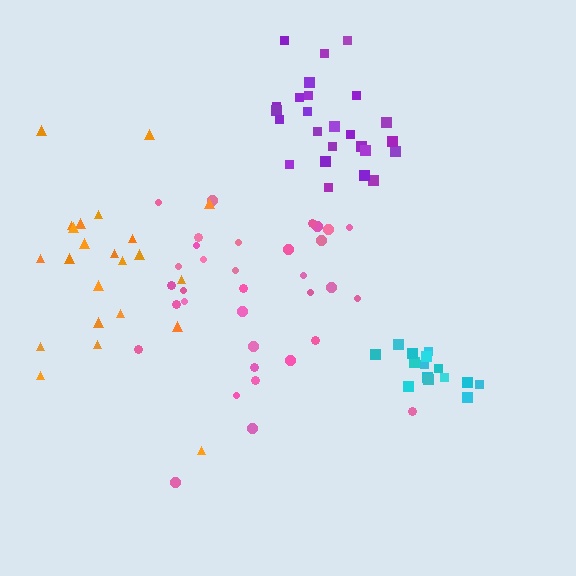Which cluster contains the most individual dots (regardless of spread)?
Pink (34).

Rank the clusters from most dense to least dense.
purple, cyan, pink, orange.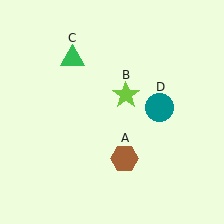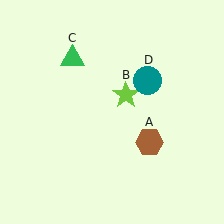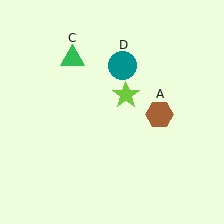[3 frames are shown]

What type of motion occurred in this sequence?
The brown hexagon (object A), teal circle (object D) rotated counterclockwise around the center of the scene.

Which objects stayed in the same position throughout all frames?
Lime star (object B) and green triangle (object C) remained stationary.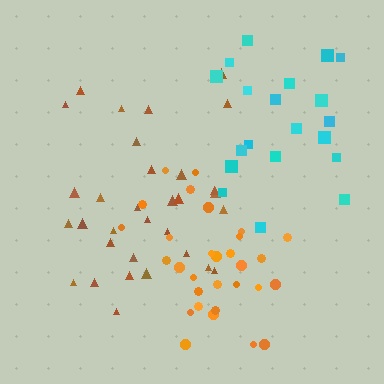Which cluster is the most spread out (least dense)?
Brown.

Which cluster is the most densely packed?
Orange.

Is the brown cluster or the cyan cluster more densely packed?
Cyan.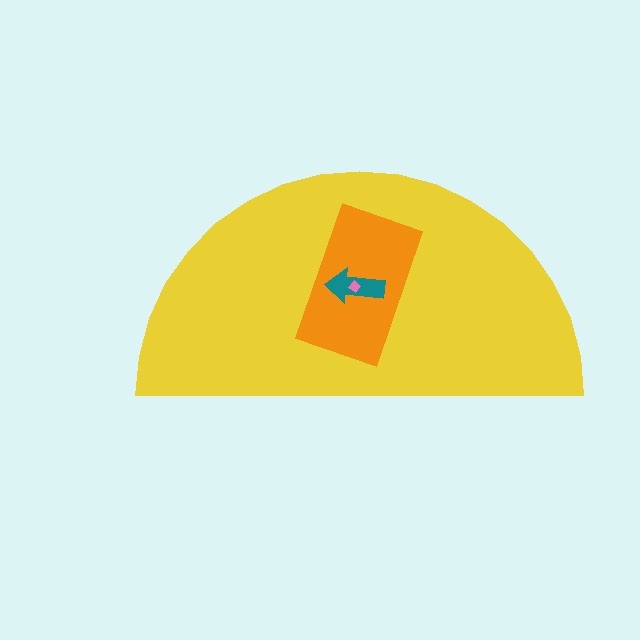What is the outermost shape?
The yellow semicircle.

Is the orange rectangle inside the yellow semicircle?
Yes.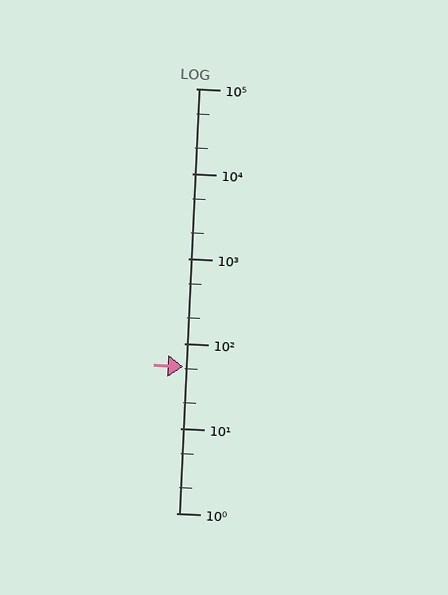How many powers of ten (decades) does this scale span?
The scale spans 5 decades, from 1 to 100000.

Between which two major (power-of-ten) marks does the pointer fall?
The pointer is between 10 and 100.